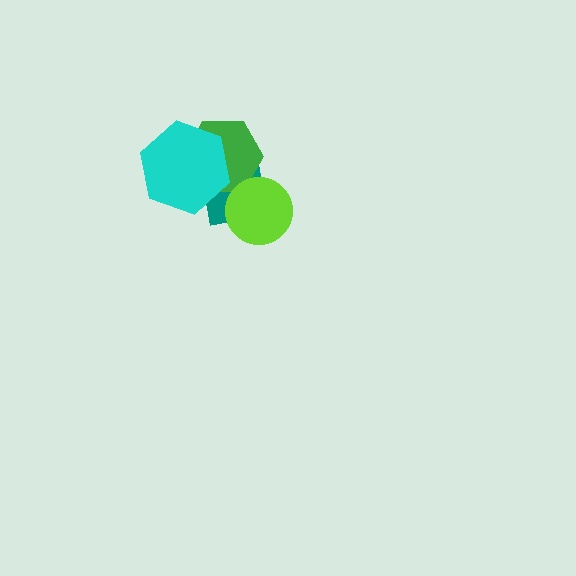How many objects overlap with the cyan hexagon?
2 objects overlap with the cyan hexagon.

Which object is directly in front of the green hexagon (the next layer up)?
The cyan hexagon is directly in front of the green hexagon.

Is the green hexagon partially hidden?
Yes, it is partially covered by another shape.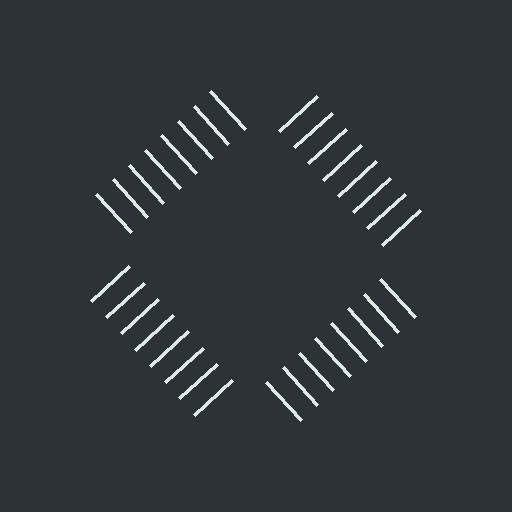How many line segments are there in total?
32 — 8 along each of the 4 edges.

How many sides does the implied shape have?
4 sides — the line-ends trace a square.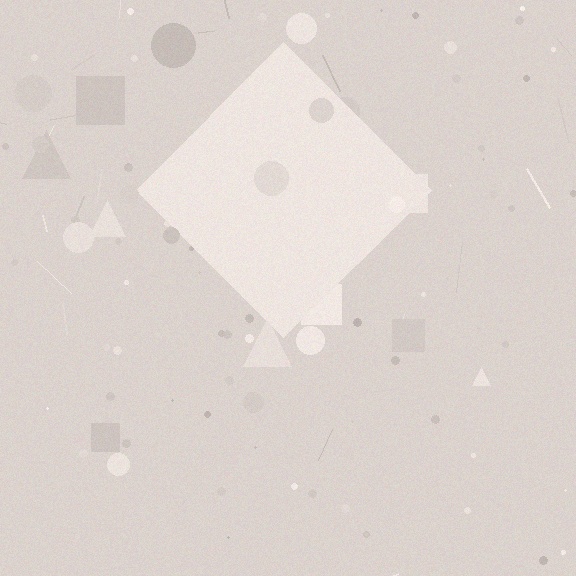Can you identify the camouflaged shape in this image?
The camouflaged shape is a diamond.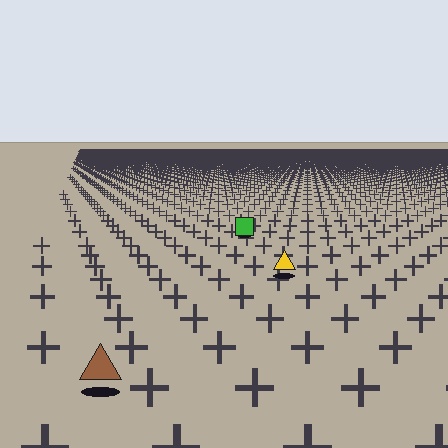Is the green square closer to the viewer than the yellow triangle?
No. The yellow triangle is closer — you can tell from the texture gradient: the ground texture is coarser near it.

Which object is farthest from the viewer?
The green square is farthest from the viewer. It appears smaller and the ground texture around it is denser.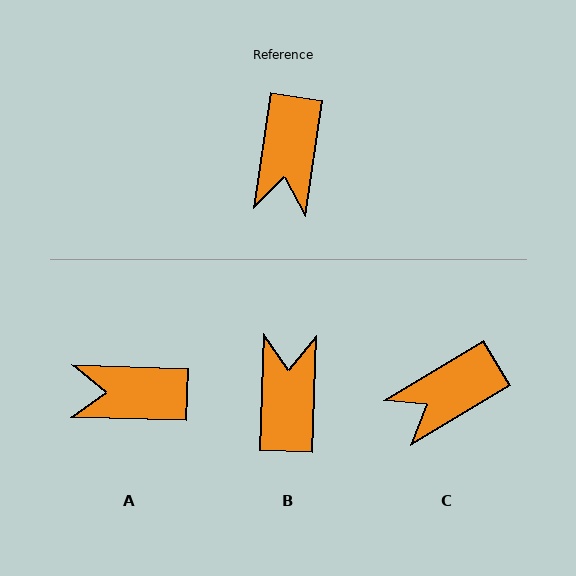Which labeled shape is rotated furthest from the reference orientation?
B, about 173 degrees away.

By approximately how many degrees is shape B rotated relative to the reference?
Approximately 173 degrees clockwise.